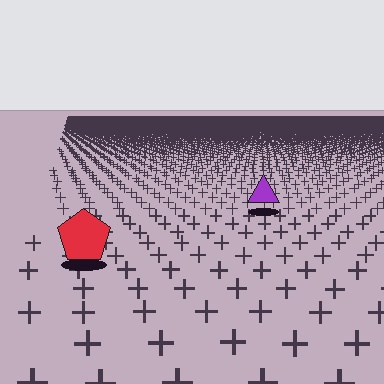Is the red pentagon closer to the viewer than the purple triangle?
Yes. The red pentagon is closer — you can tell from the texture gradient: the ground texture is coarser near it.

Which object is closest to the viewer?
The red pentagon is closest. The texture marks near it are larger and more spread out.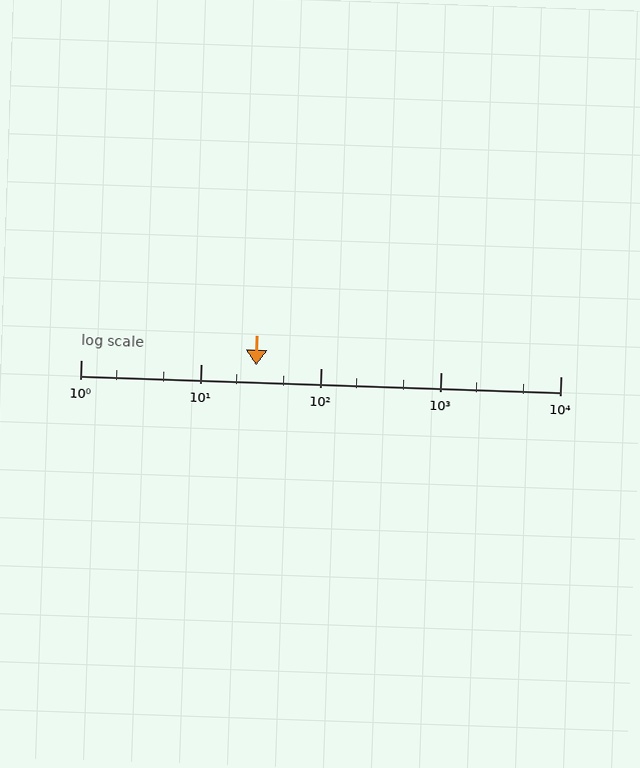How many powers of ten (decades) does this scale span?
The scale spans 4 decades, from 1 to 10000.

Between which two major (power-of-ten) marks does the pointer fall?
The pointer is between 10 and 100.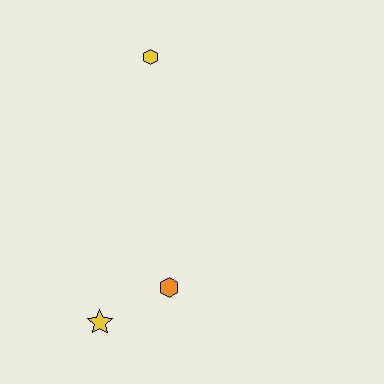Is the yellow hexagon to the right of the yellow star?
Yes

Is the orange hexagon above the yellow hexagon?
No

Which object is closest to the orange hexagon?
The yellow star is closest to the orange hexagon.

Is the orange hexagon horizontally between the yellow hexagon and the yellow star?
No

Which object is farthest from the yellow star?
The yellow hexagon is farthest from the yellow star.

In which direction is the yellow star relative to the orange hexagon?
The yellow star is to the left of the orange hexagon.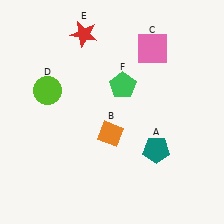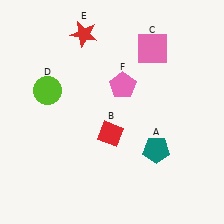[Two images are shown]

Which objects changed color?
B changed from orange to red. F changed from green to pink.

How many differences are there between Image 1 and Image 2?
There are 2 differences between the two images.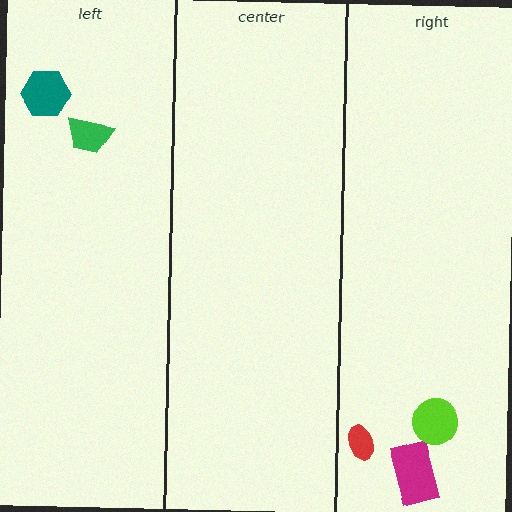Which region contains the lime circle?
The right region.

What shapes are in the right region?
The magenta rectangle, the lime circle, the red ellipse.